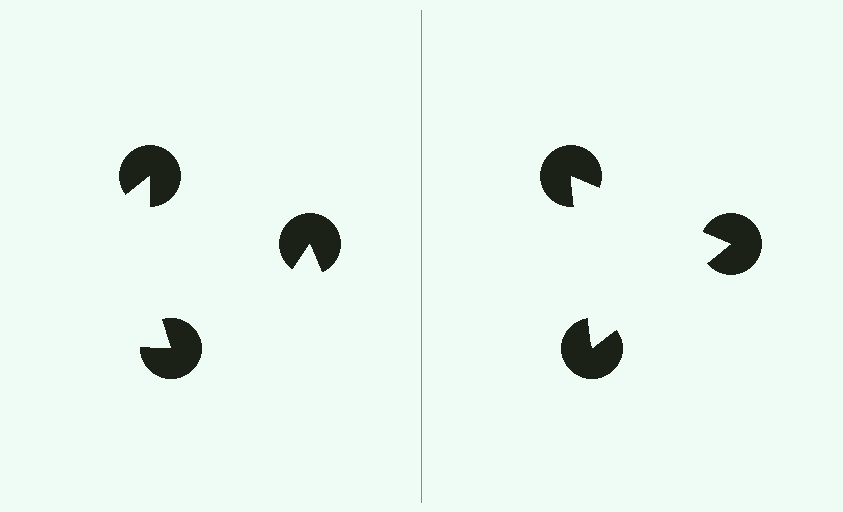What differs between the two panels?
The pac-man discs are positioned identically on both sides; only the wedge orientations differ. On the right they align to a triangle; on the left they are misaligned.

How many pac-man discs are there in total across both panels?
6 — 3 on each side.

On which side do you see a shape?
An illusory triangle appears on the right side. On the left side the wedge cuts are rotated, so no coherent shape forms.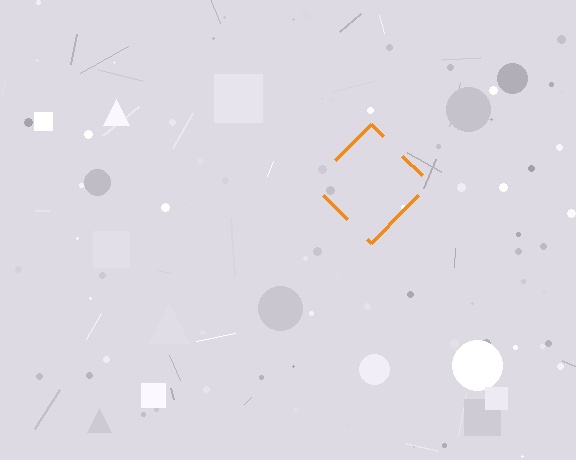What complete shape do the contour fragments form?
The contour fragments form a diamond.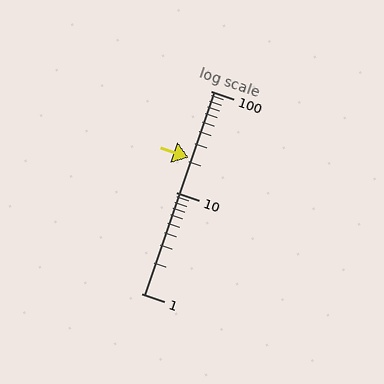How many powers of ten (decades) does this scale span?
The scale spans 2 decades, from 1 to 100.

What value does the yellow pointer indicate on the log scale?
The pointer indicates approximately 22.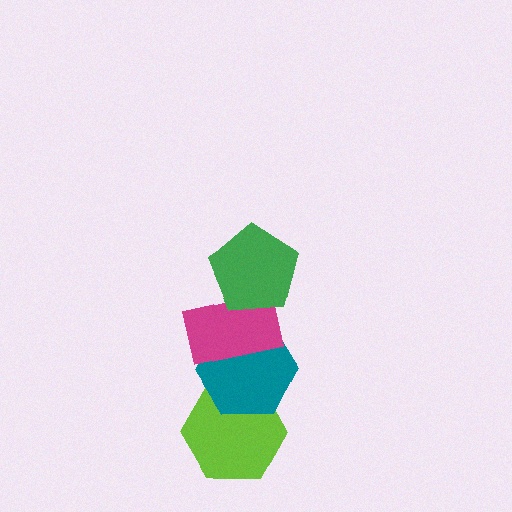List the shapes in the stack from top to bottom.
From top to bottom: the green pentagon, the magenta rectangle, the teal hexagon, the lime hexagon.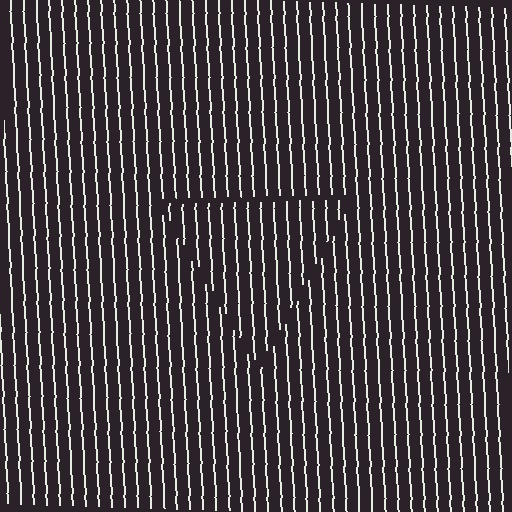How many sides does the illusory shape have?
3 sides — the line-ends trace a triangle.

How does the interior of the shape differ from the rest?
The interior of the shape contains the same grating, shifted by half a period — the contour is defined by the phase discontinuity where line-ends from the inner and outer gratings abut.